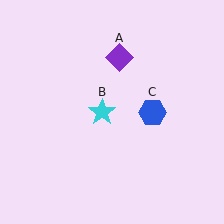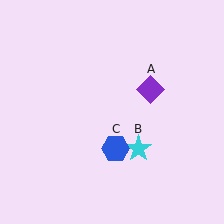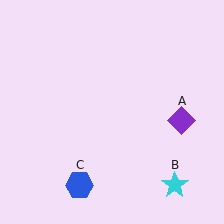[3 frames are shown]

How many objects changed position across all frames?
3 objects changed position: purple diamond (object A), cyan star (object B), blue hexagon (object C).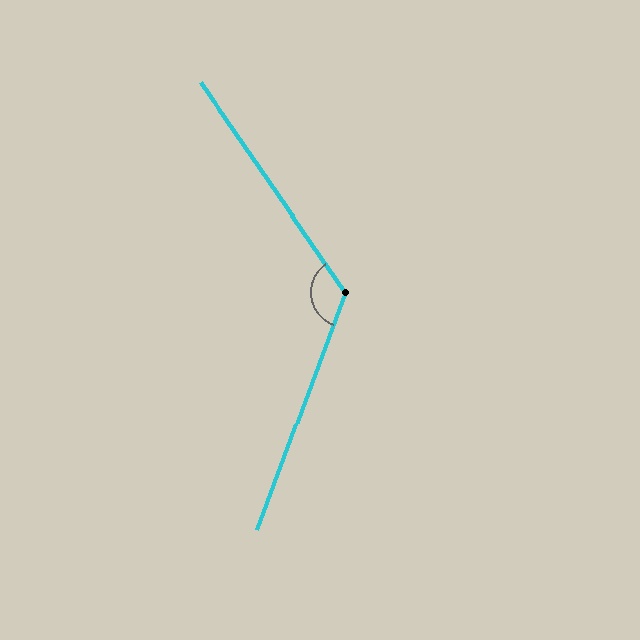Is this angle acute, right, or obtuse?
It is obtuse.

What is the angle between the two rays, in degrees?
Approximately 125 degrees.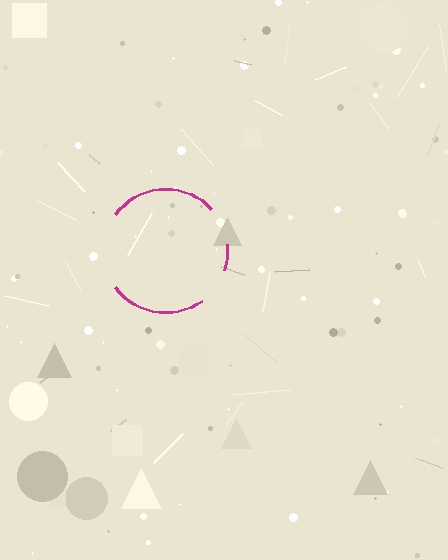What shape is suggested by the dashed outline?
The dashed outline suggests a circle.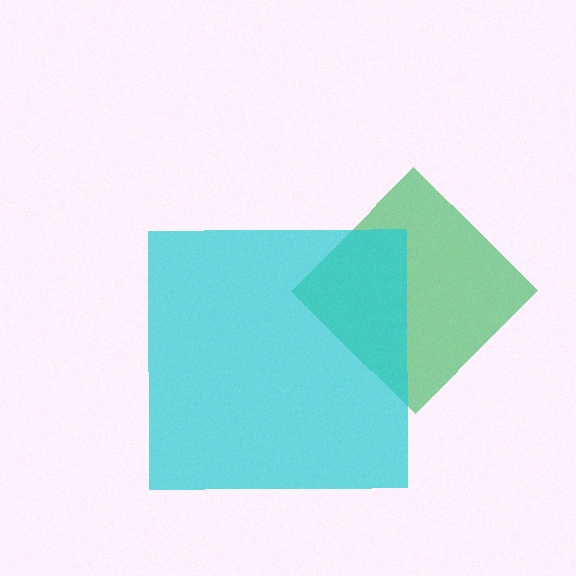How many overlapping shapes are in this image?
There are 2 overlapping shapes in the image.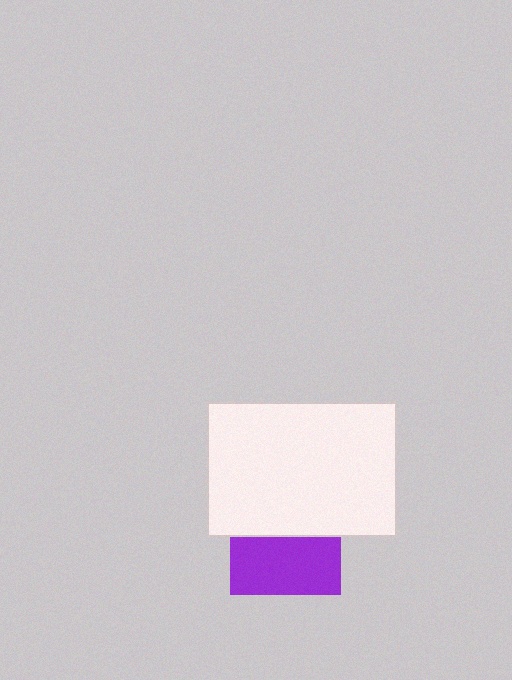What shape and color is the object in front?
The object in front is a white rectangle.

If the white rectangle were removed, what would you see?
You would see the complete purple square.